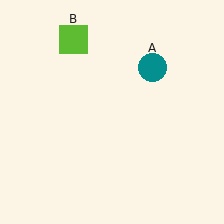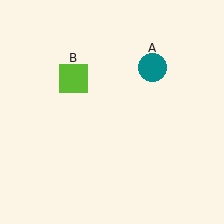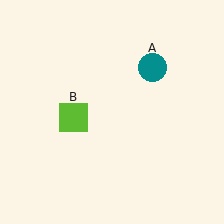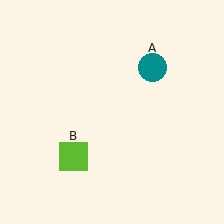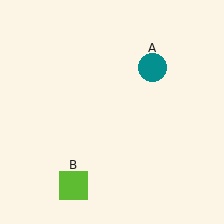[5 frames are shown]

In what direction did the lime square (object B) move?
The lime square (object B) moved down.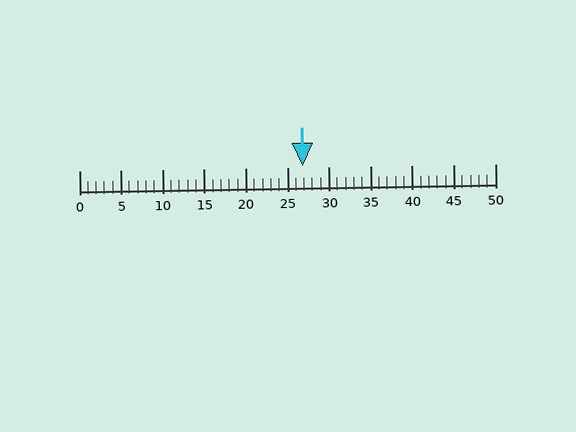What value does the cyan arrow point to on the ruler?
The cyan arrow points to approximately 27.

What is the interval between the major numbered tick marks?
The major tick marks are spaced 5 units apart.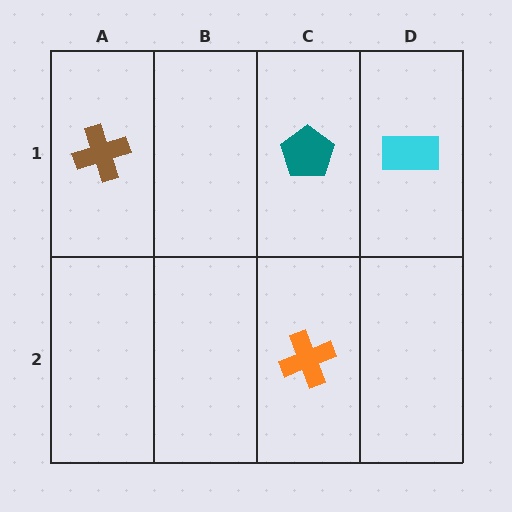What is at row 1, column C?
A teal pentagon.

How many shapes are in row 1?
3 shapes.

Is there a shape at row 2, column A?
No, that cell is empty.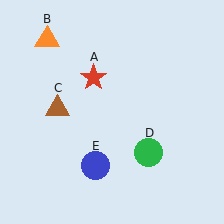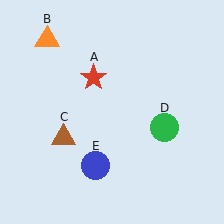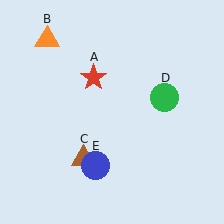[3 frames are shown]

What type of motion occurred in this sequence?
The brown triangle (object C), green circle (object D) rotated counterclockwise around the center of the scene.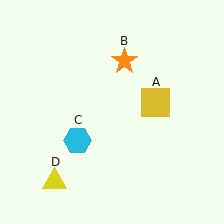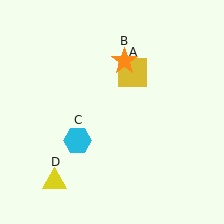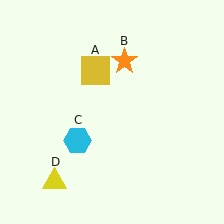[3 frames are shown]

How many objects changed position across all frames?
1 object changed position: yellow square (object A).